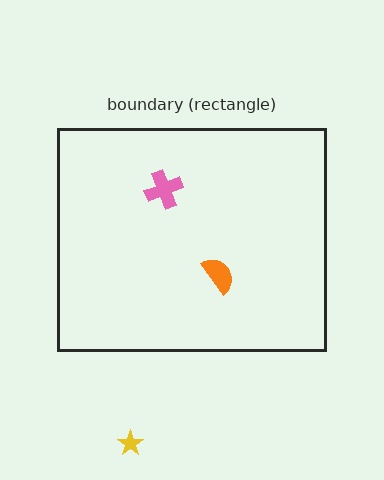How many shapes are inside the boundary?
2 inside, 1 outside.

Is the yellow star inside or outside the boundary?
Outside.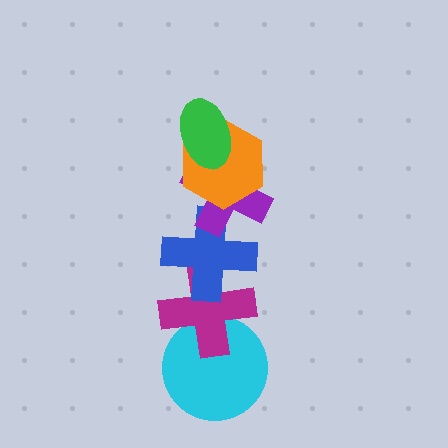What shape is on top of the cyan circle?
The magenta cross is on top of the cyan circle.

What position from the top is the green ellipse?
The green ellipse is 1st from the top.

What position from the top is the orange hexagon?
The orange hexagon is 2nd from the top.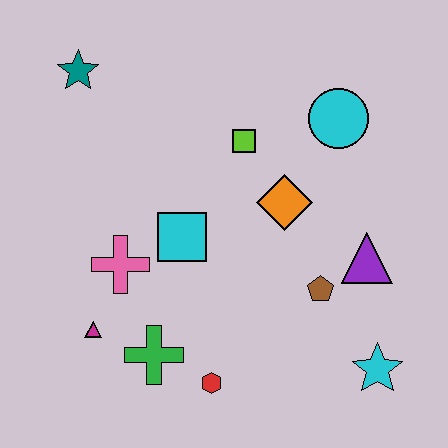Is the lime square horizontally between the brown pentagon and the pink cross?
Yes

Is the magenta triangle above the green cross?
Yes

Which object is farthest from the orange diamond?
The teal star is farthest from the orange diamond.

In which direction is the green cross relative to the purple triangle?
The green cross is to the left of the purple triangle.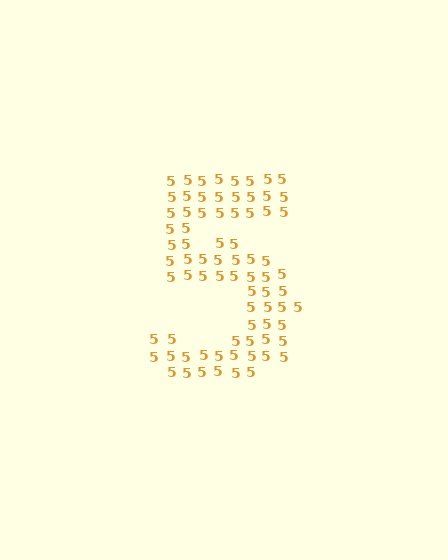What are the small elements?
The small elements are digit 5's.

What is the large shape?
The large shape is the digit 5.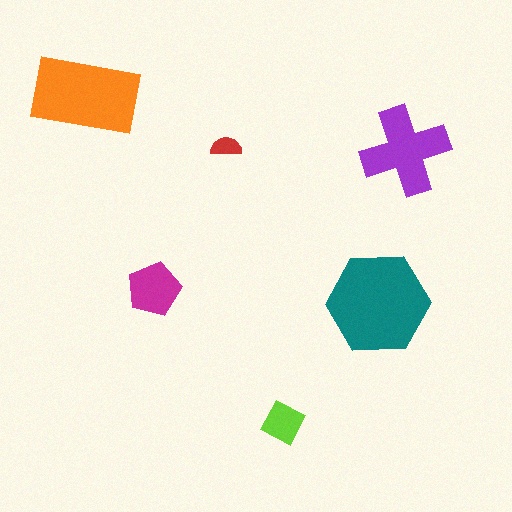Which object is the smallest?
The red semicircle.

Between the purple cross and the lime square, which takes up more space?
The purple cross.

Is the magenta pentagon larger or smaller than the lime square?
Larger.